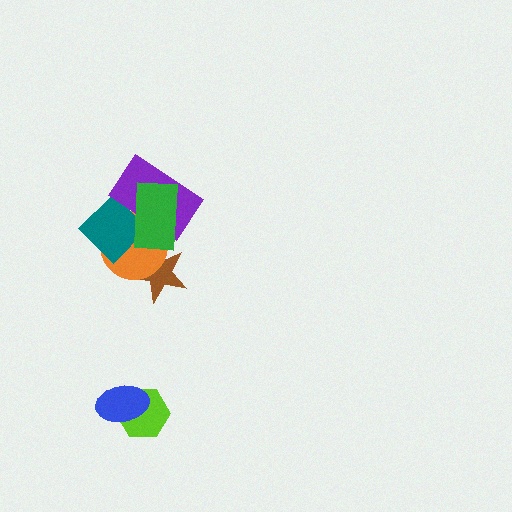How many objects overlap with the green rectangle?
4 objects overlap with the green rectangle.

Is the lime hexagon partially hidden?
Yes, it is partially covered by another shape.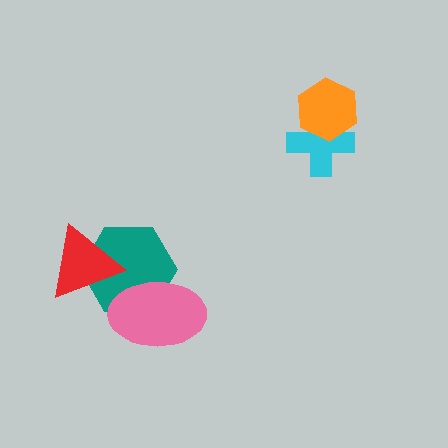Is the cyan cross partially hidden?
Yes, it is partially covered by another shape.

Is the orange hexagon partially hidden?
No, no other shape covers it.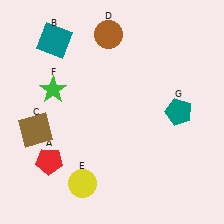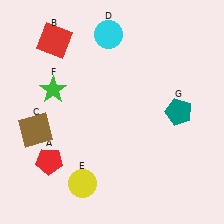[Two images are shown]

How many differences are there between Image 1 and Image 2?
There are 2 differences between the two images.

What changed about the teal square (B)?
In Image 1, B is teal. In Image 2, it changed to red.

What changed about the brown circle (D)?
In Image 1, D is brown. In Image 2, it changed to cyan.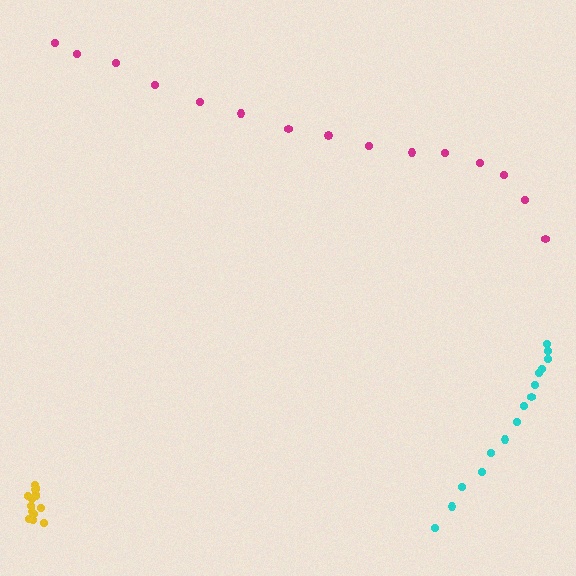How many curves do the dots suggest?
There are 3 distinct paths.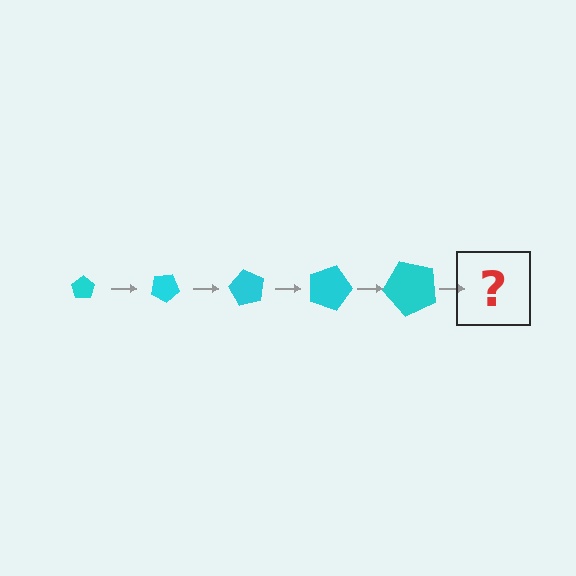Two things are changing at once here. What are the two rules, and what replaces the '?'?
The two rules are that the pentagon grows larger each step and it rotates 30 degrees each step. The '?' should be a pentagon, larger than the previous one and rotated 150 degrees from the start.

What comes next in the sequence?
The next element should be a pentagon, larger than the previous one and rotated 150 degrees from the start.